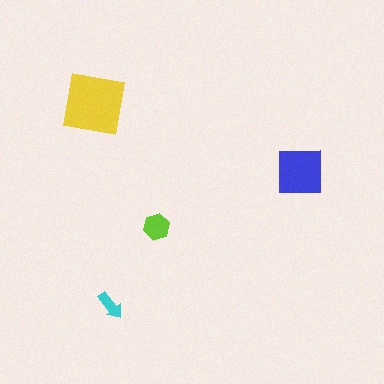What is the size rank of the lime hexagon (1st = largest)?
3rd.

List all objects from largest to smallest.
The yellow square, the blue square, the lime hexagon, the cyan arrow.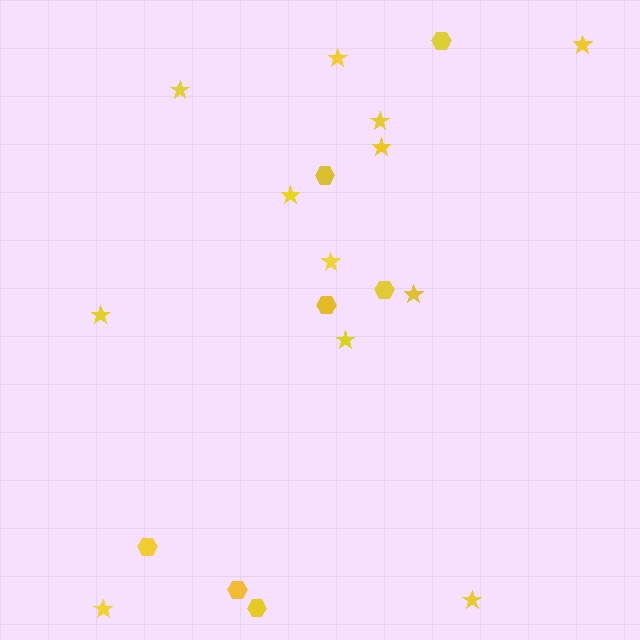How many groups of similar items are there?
There are 2 groups: one group of stars (12) and one group of hexagons (7).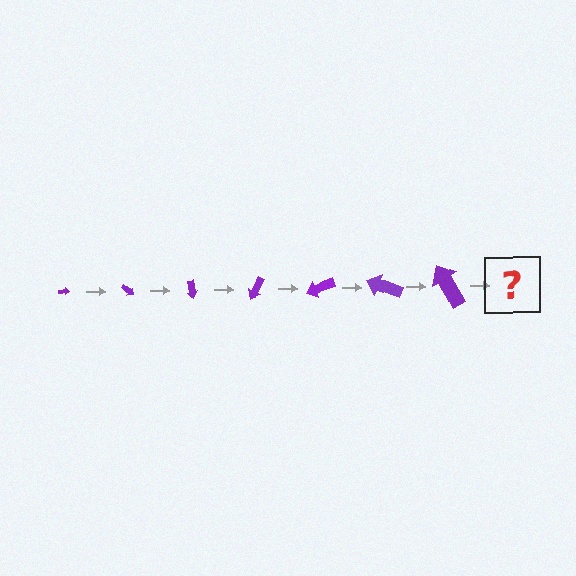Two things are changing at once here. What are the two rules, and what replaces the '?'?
The two rules are that the arrow grows larger each step and it rotates 40 degrees each step. The '?' should be an arrow, larger than the previous one and rotated 280 degrees from the start.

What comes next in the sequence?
The next element should be an arrow, larger than the previous one and rotated 280 degrees from the start.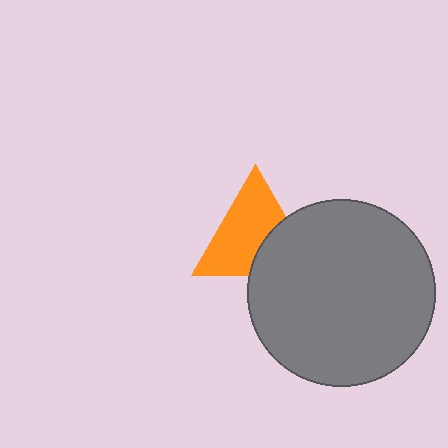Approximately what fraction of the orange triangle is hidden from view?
Roughly 33% of the orange triangle is hidden behind the gray circle.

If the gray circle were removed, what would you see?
You would see the complete orange triangle.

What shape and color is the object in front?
The object in front is a gray circle.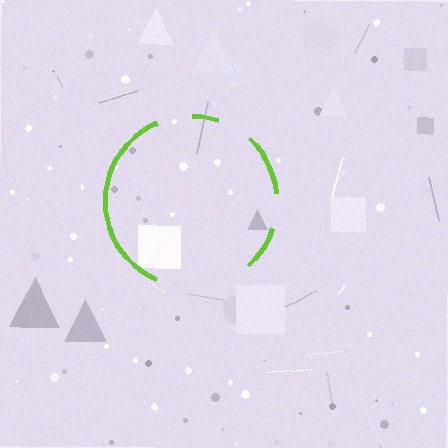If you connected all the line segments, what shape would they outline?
They would outline a circle.